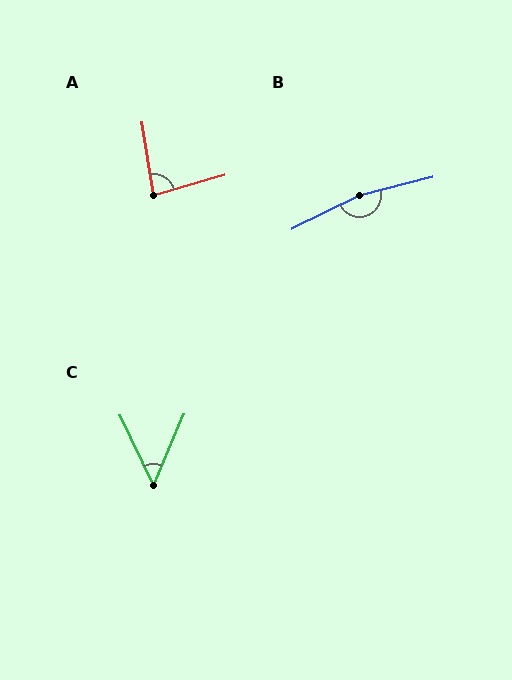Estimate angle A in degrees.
Approximately 83 degrees.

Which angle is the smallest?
C, at approximately 48 degrees.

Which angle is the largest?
B, at approximately 167 degrees.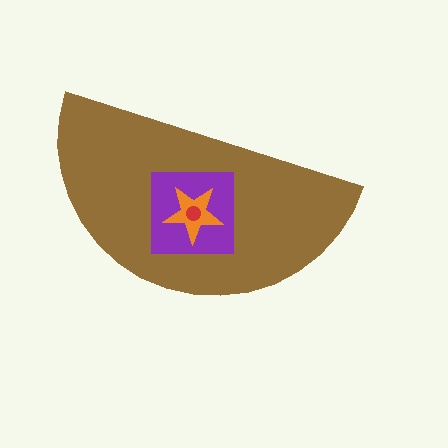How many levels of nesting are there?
4.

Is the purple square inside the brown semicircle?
Yes.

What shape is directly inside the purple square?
The orange star.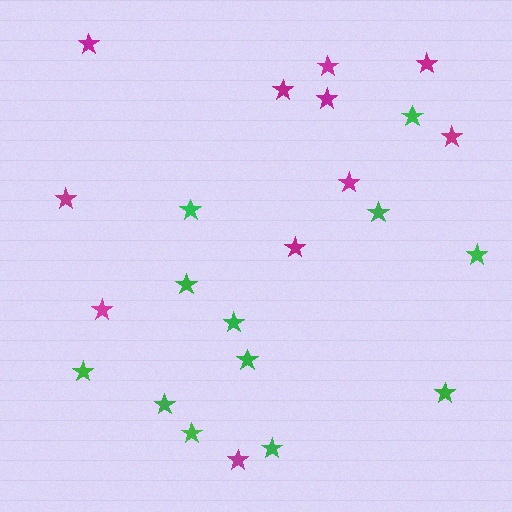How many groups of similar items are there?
There are 2 groups: one group of green stars (12) and one group of magenta stars (11).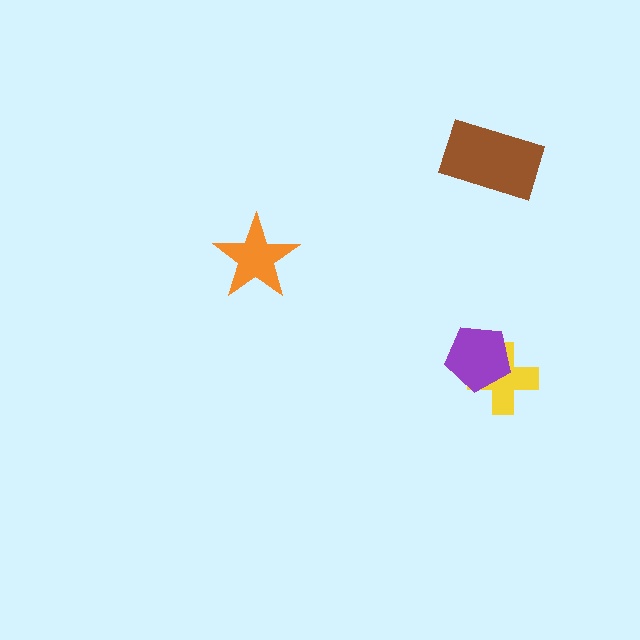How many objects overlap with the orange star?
0 objects overlap with the orange star.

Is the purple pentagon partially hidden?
No, no other shape covers it.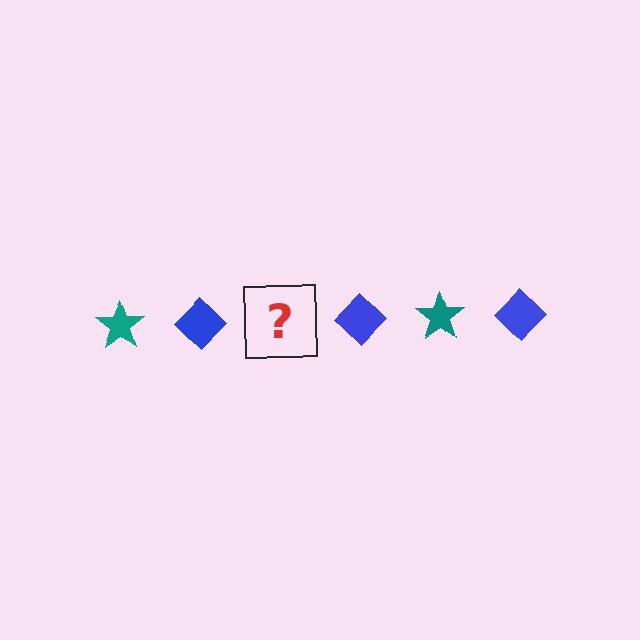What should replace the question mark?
The question mark should be replaced with a teal star.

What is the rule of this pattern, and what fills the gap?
The rule is that the pattern alternates between teal star and blue diamond. The gap should be filled with a teal star.